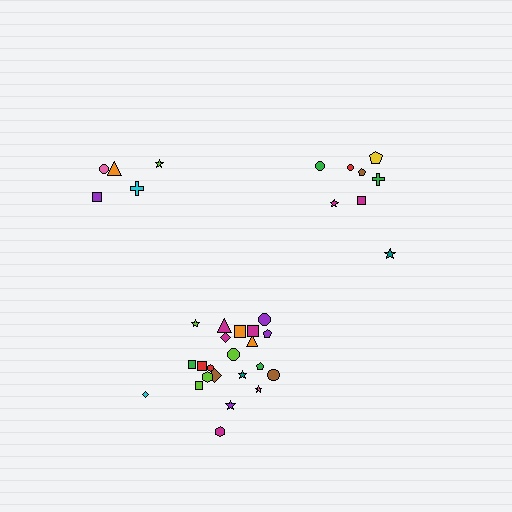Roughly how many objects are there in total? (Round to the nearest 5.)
Roughly 35 objects in total.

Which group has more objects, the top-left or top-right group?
The top-right group.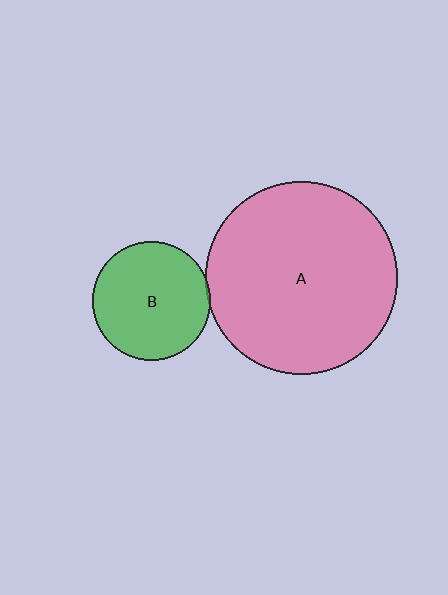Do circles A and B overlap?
Yes.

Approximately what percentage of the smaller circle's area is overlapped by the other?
Approximately 5%.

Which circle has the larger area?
Circle A (pink).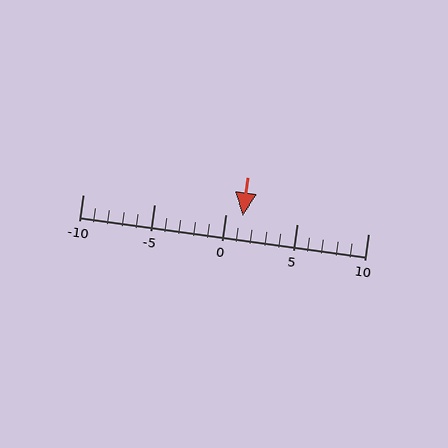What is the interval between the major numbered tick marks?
The major tick marks are spaced 5 units apart.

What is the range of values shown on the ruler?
The ruler shows values from -10 to 10.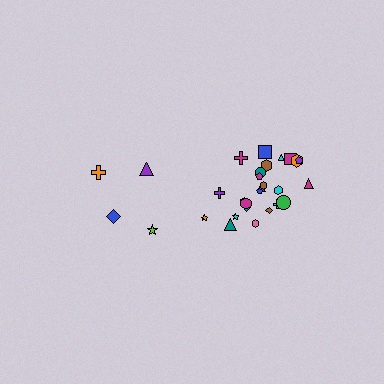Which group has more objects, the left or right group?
The right group.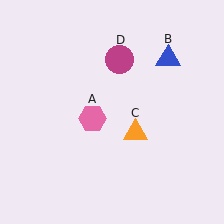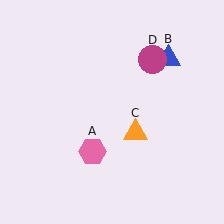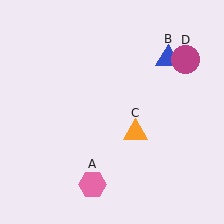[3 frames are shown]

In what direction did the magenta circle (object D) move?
The magenta circle (object D) moved right.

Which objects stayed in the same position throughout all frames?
Blue triangle (object B) and orange triangle (object C) remained stationary.